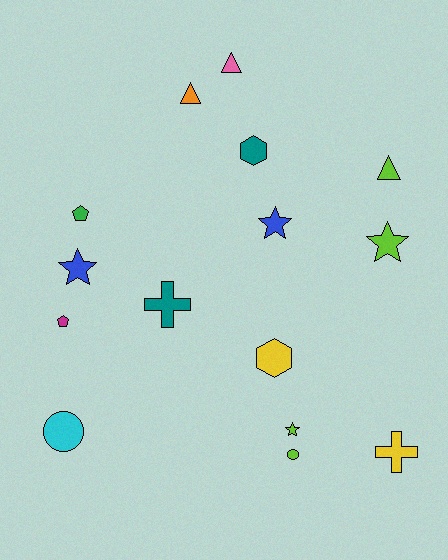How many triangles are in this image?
There are 3 triangles.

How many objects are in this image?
There are 15 objects.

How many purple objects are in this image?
There are no purple objects.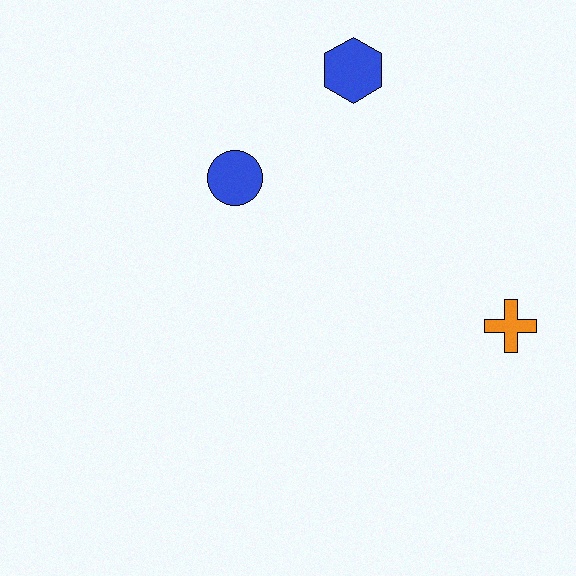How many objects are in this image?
There are 3 objects.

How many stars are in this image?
There are no stars.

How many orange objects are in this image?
There is 1 orange object.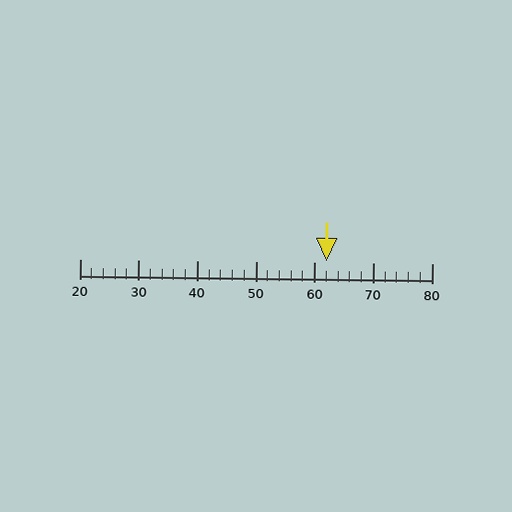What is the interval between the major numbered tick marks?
The major tick marks are spaced 10 units apart.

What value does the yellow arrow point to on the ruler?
The yellow arrow points to approximately 62.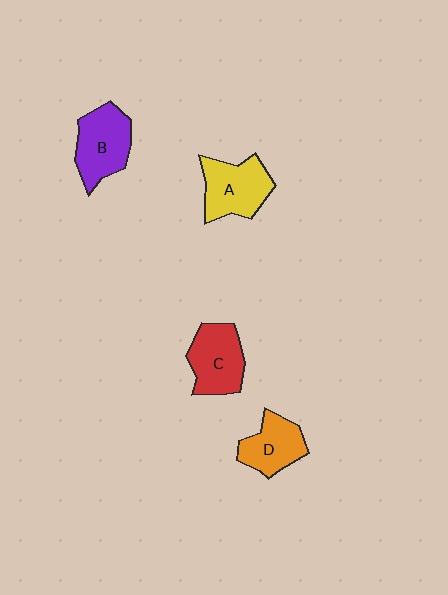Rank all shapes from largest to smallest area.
From largest to smallest: A (yellow), B (purple), C (red), D (orange).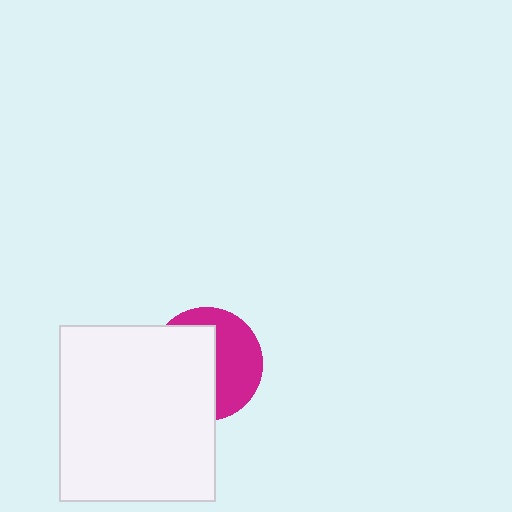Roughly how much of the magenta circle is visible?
About half of it is visible (roughly 47%).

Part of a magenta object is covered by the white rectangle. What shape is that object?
It is a circle.